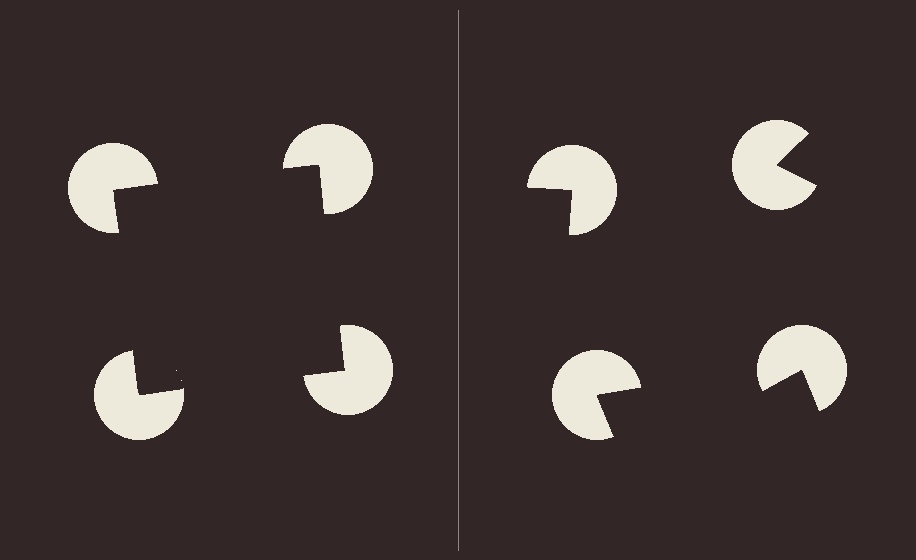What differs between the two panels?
The pac-man discs are positioned identically on both sides; only the wedge orientations differ. On the left they align to a square; on the right they are misaligned.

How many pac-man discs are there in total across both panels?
8 — 4 on each side.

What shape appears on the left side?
An illusory square.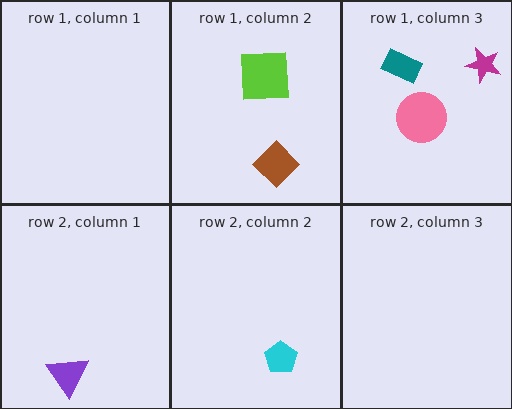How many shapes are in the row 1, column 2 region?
2.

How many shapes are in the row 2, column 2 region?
1.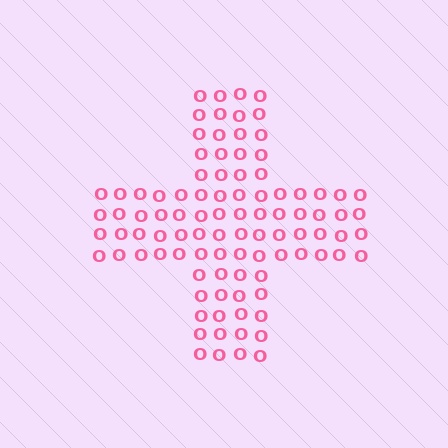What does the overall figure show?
The overall figure shows a cross.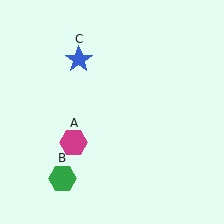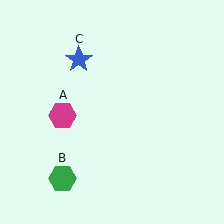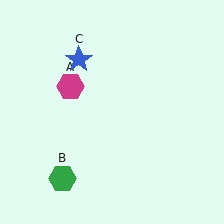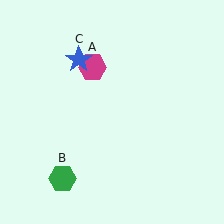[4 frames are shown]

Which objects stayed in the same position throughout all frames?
Green hexagon (object B) and blue star (object C) remained stationary.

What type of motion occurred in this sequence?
The magenta hexagon (object A) rotated clockwise around the center of the scene.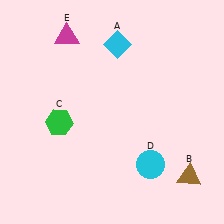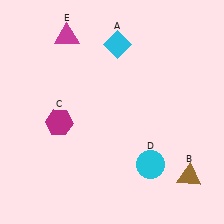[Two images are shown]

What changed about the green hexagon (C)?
In Image 1, C is green. In Image 2, it changed to magenta.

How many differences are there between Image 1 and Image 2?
There is 1 difference between the two images.